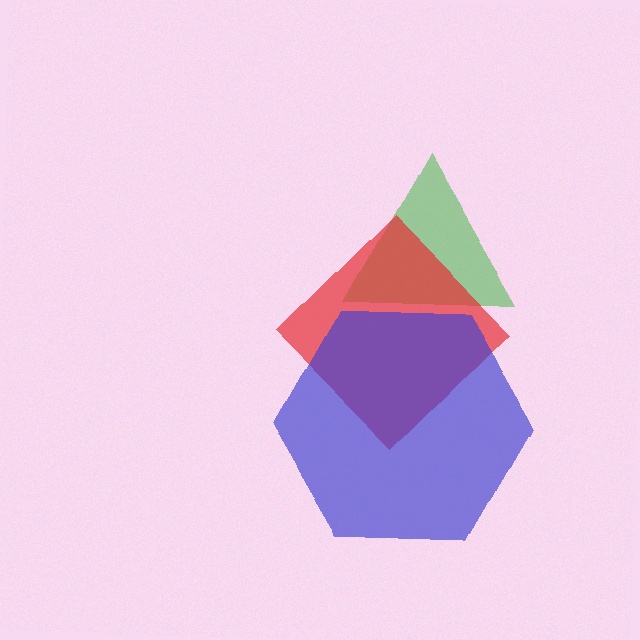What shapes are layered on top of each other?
The layered shapes are: a green triangle, a red diamond, a blue hexagon.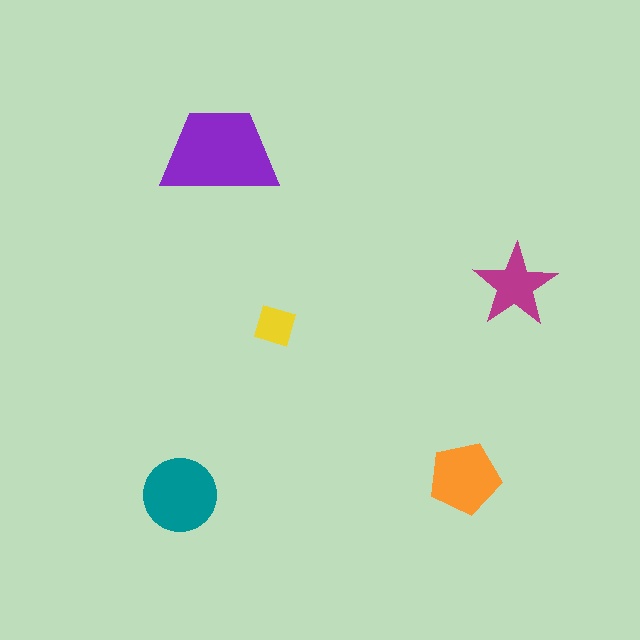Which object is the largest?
The purple trapezoid.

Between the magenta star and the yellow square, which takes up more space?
The magenta star.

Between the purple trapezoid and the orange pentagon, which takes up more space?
The purple trapezoid.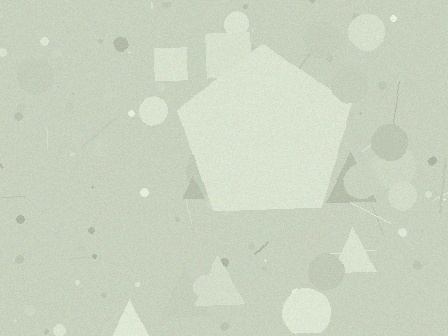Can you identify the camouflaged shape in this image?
The camouflaged shape is a pentagon.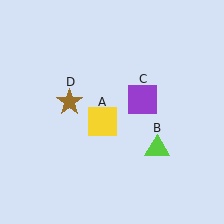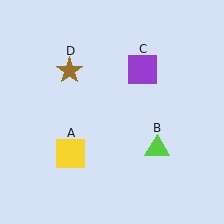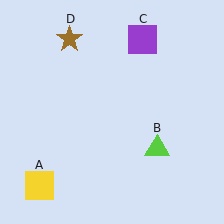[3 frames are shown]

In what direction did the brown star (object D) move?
The brown star (object D) moved up.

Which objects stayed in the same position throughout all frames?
Lime triangle (object B) remained stationary.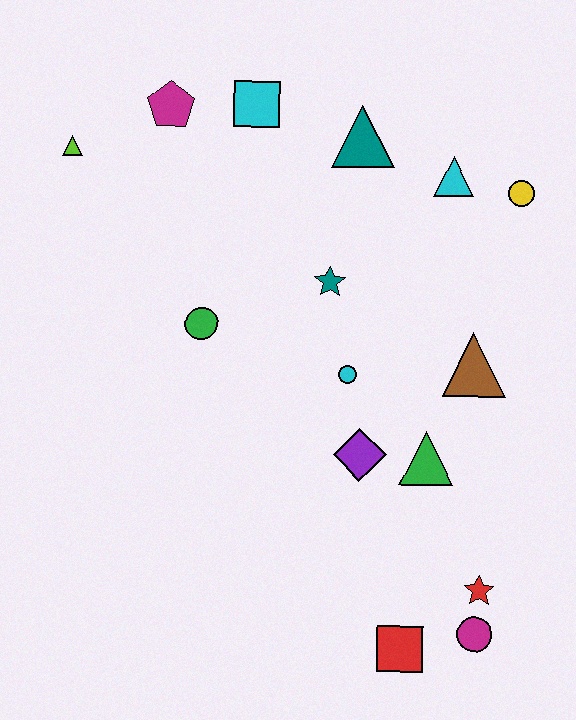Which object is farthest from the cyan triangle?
The red square is farthest from the cyan triangle.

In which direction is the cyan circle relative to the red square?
The cyan circle is above the red square.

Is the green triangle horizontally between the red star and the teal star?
Yes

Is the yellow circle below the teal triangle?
Yes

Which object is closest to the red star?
The magenta circle is closest to the red star.